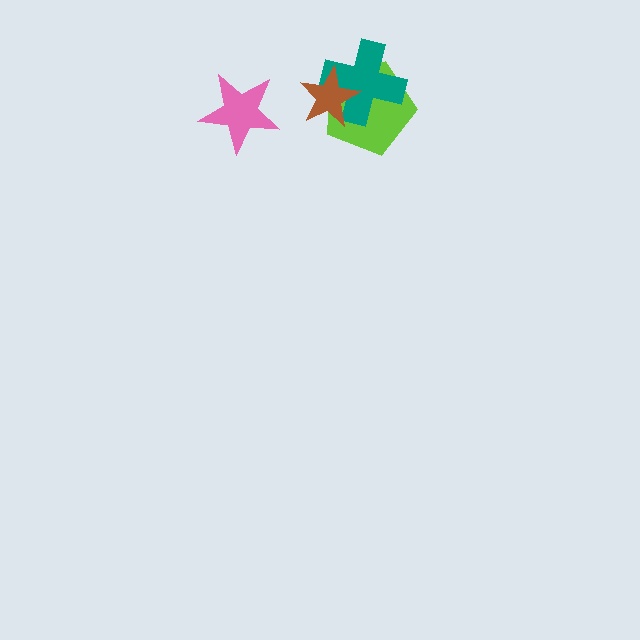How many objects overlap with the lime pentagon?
2 objects overlap with the lime pentagon.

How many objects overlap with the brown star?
2 objects overlap with the brown star.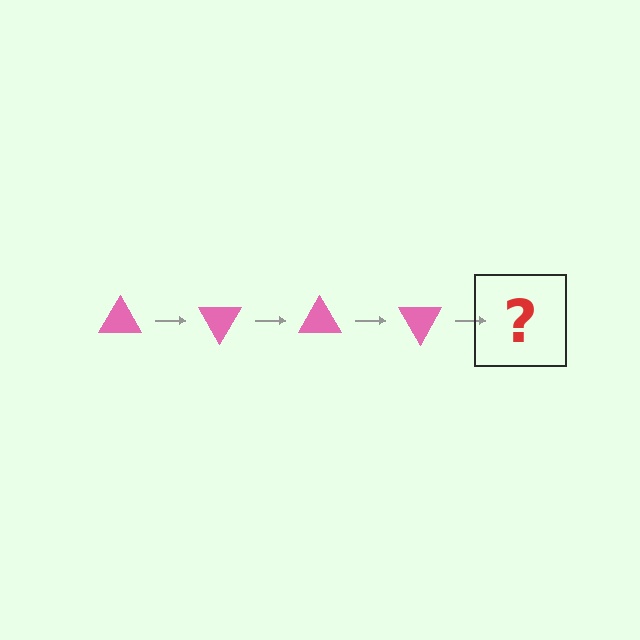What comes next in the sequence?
The next element should be a pink triangle rotated 240 degrees.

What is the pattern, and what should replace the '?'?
The pattern is that the triangle rotates 60 degrees each step. The '?' should be a pink triangle rotated 240 degrees.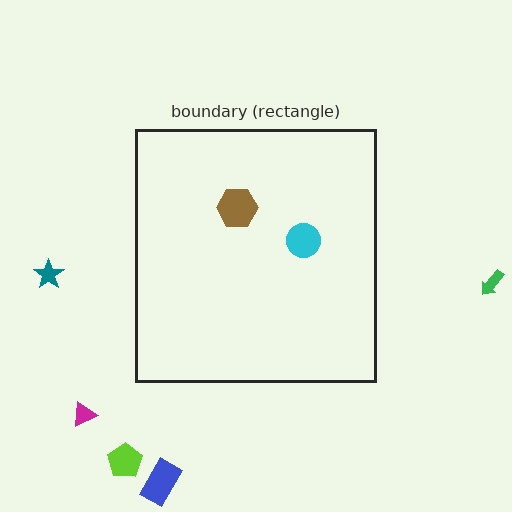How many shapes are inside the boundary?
2 inside, 5 outside.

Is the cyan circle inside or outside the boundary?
Inside.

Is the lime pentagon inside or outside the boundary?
Outside.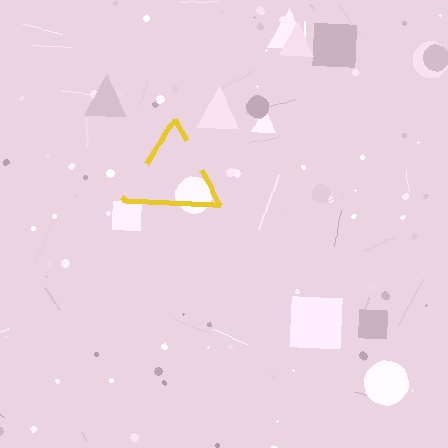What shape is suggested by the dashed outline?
The dashed outline suggests a triangle.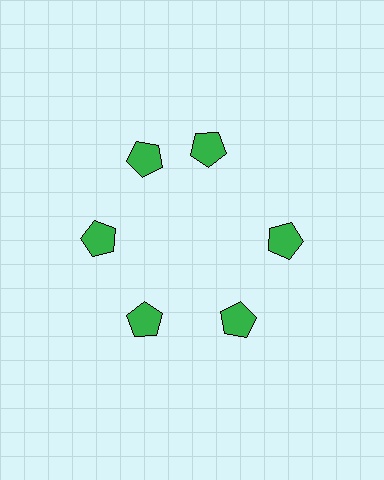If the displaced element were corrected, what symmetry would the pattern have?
It would have 6-fold rotational symmetry — the pattern would map onto itself every 60 degrees.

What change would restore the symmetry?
The symmetry would be restored by rotating it back into even spacing with its neighbors so that all 6 pentagons sit at equal angles and equal distance from the center.